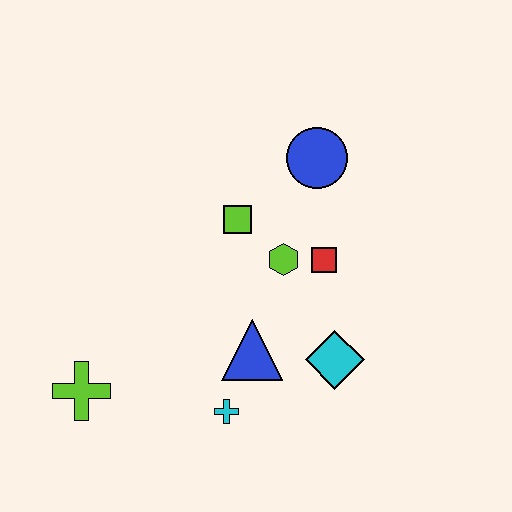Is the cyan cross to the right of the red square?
No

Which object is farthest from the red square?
The lime cross is farthest from the red square.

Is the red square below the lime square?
Yes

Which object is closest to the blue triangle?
The cyan cross is closest to the blue triangle.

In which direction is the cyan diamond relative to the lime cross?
The cyan diamond is to the right of the lime cross.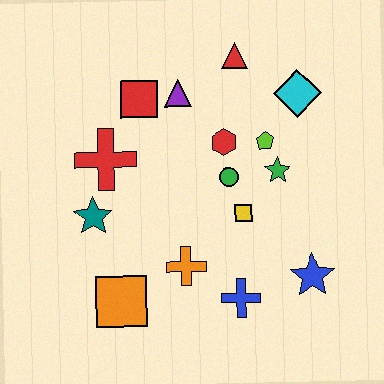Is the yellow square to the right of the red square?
Yes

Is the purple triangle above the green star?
Yes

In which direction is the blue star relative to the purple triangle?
The blue star is below the purple triangle.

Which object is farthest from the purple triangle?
The blue star is farthest from the purple triangle.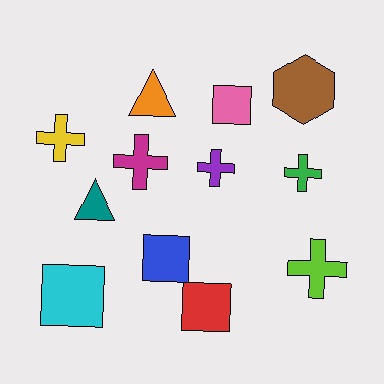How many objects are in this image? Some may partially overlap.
There are 12 objects.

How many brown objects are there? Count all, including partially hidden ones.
There is 1 brown object.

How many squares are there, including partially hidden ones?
There are 4 squares.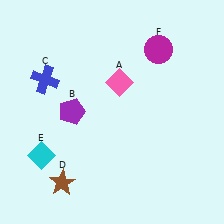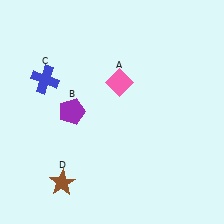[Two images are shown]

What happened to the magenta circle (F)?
The magenta circle (F) was removed in Image 2. It was in the top-right area of Image 1.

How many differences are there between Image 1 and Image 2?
There are 2 differences between the two images.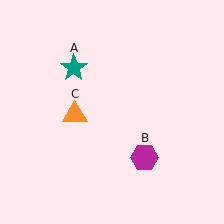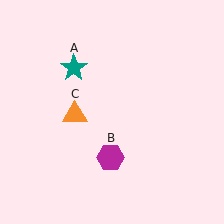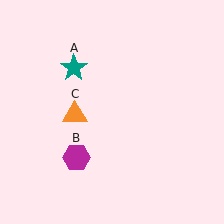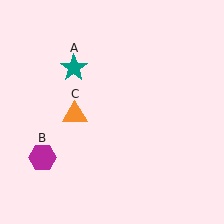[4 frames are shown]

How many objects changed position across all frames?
1 object changed position: magenta hexagon (object B).